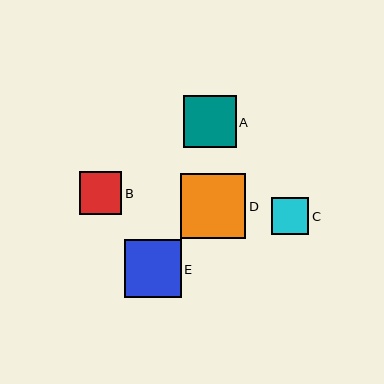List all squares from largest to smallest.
From largest to smallest: D, E, A, B, C.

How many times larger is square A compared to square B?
Square A is approximately 1.2 times the size of square B.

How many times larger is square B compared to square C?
Square B is approximately 1.1 times the size of square C.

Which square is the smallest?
Square C is the smallest with a size of approximately 37 pixels.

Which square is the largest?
Square D is the largest with a size of approximately 66 pixels.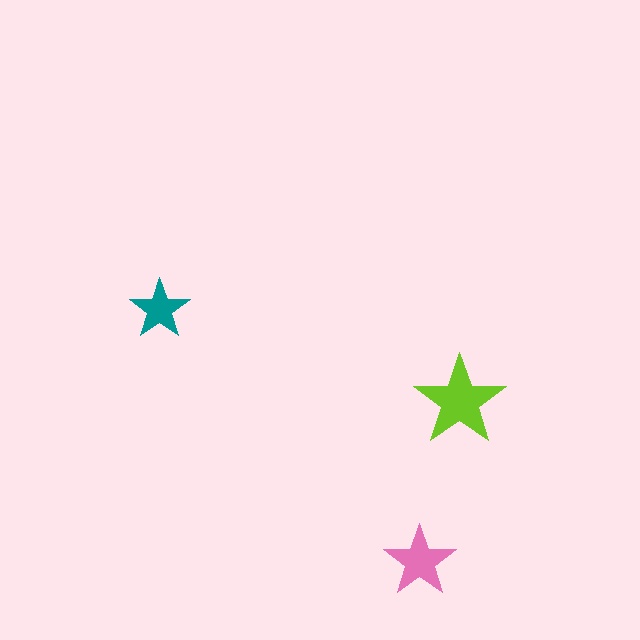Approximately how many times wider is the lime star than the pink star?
About 1.5 times wider.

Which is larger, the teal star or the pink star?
The pink one.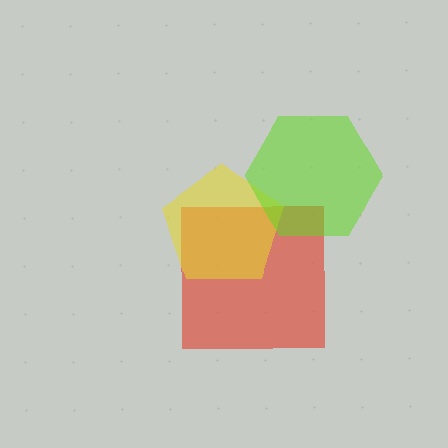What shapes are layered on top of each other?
The layered shapes are: a red square, a yellow pentagon, a lime hexagon.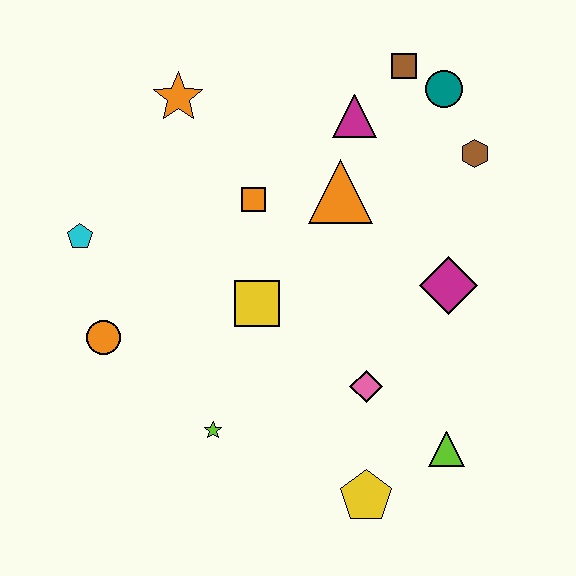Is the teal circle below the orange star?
No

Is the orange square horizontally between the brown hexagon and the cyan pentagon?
Yes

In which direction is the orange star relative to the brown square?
The orange star is to the left of the brown square.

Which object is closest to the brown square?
The teal circle is closest to the brown square.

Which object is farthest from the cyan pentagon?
The lime triangle is farthest from the cyan pentagon.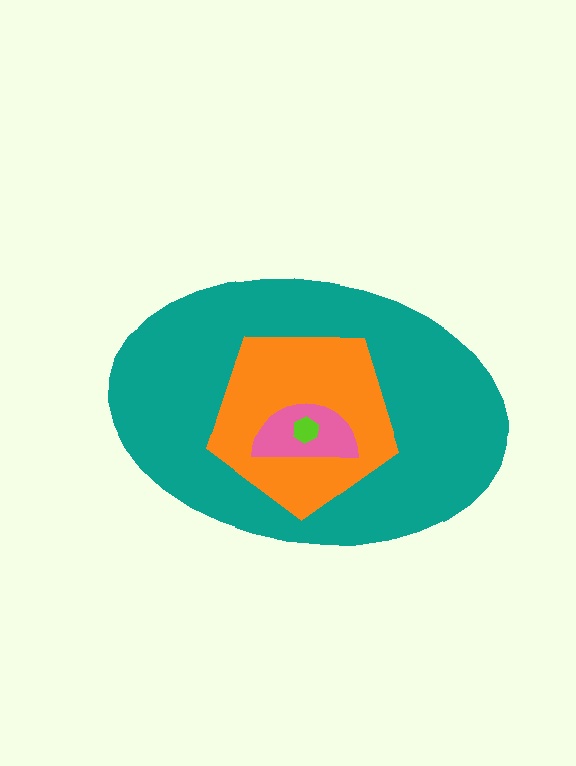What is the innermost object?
The lime hexagon.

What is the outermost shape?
The teal ellipse.